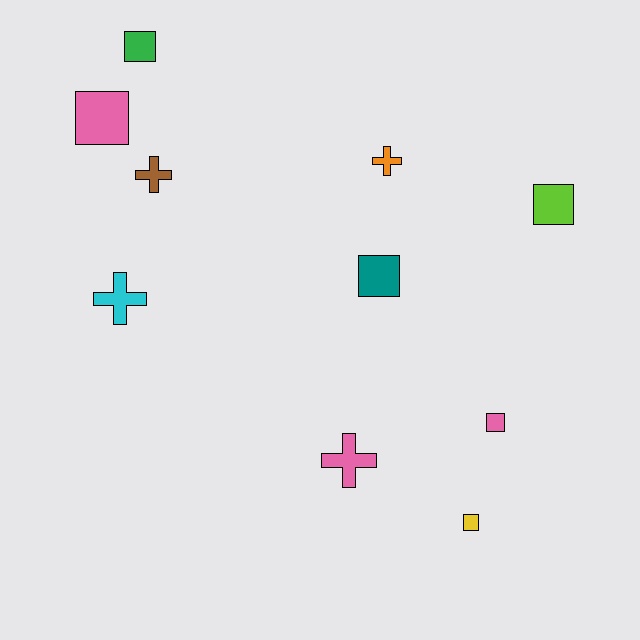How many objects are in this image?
There are 10 objects.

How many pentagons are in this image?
There are no pentagons.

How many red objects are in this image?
There are no red objects.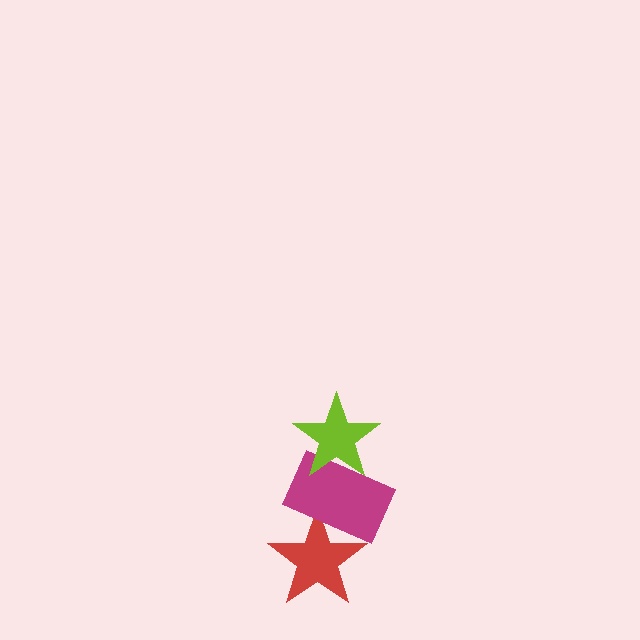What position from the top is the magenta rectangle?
The magenta rectangle is 2nd from the top.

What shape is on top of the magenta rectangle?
The lime star is on top of the magenta rectangle.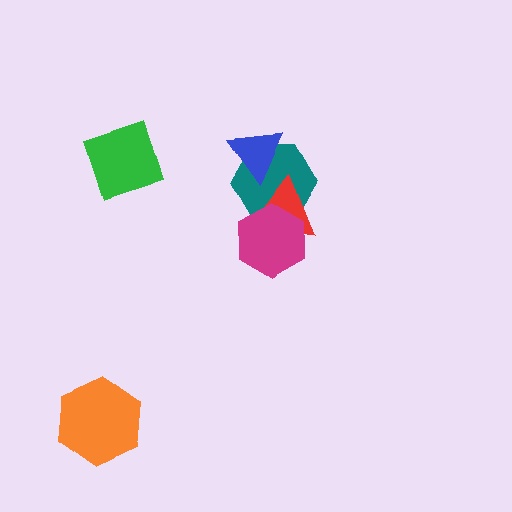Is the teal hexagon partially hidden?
Yes, it is partially covered by another shape.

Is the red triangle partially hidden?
Yes, it is partially covered by another shape.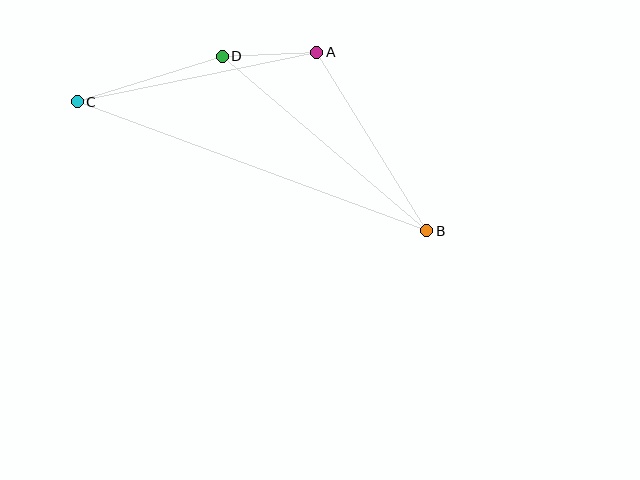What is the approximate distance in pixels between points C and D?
The distance between C and D is approximately 152 pixels.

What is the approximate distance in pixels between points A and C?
The distance between A and C is approximately 244 pixels.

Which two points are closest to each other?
Points A and D are closest to each other.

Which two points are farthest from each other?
Points B and C are farthest from each other.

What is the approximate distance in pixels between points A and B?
The distance between A and B is approximately 209 pixels.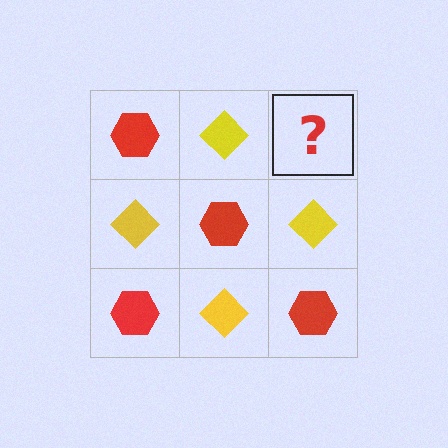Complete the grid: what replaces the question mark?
The question mark should be replaced with a red hexagon.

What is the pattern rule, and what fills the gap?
The rule is that it alternates red hexagon and yellow diamond in a checkerboard pattern. The gap should be filled with a red hexagon.